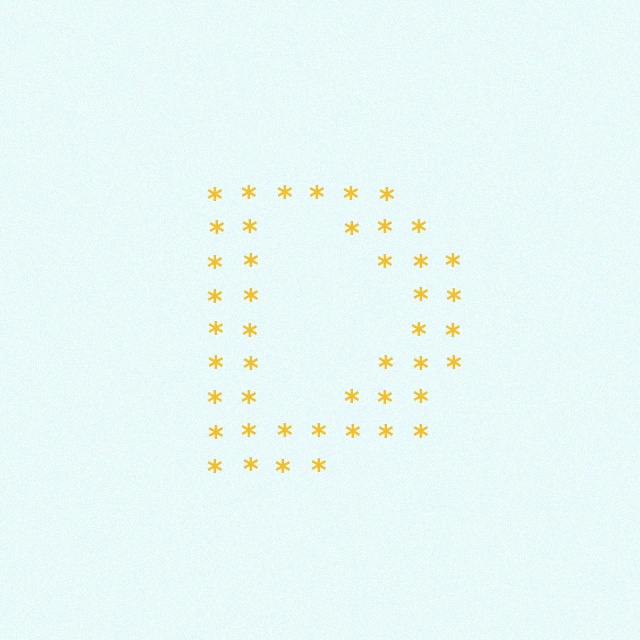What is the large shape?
The large shape is the letter D.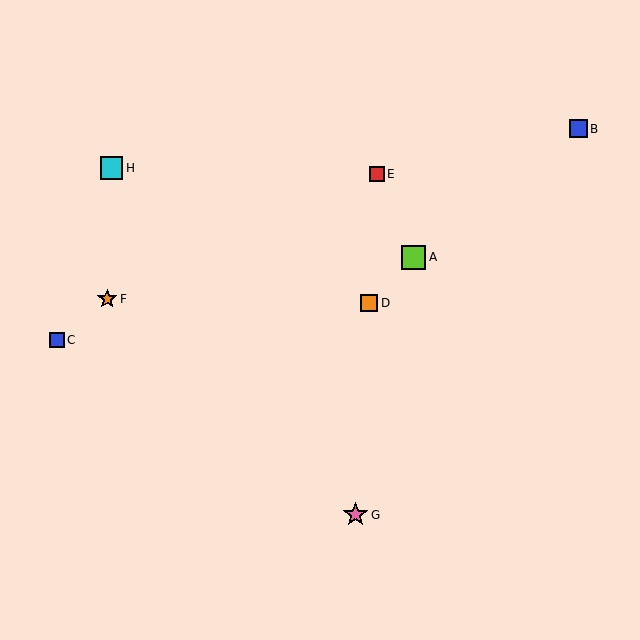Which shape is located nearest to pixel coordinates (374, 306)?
The orange square (labeled D) at (369, 303) is nearest to that location.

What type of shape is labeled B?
Shape B is a blue square.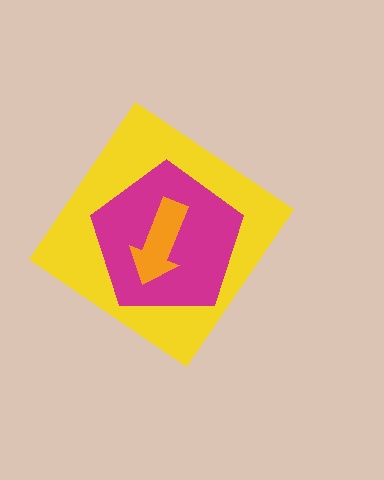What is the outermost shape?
The yellow diamond.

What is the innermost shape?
The orange arrow.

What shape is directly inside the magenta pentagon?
The orange arrow.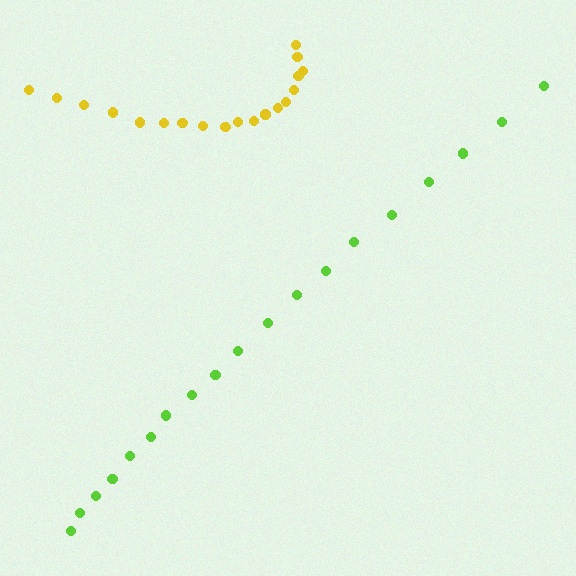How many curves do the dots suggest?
There are 2 distinct paths.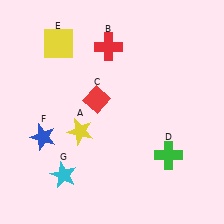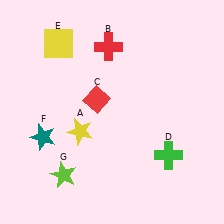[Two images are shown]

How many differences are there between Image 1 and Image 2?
There are 2 differences between the two images.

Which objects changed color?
F changed from blue to teal. G changed from cyan to lime.